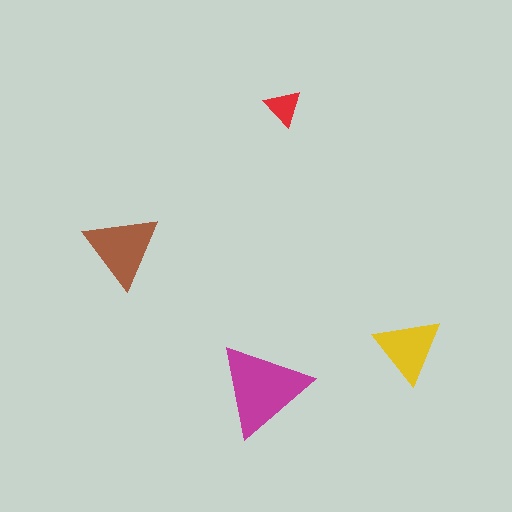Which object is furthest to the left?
The brown triangle is leftmost.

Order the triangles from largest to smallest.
the magenta one, the brown one, the yellow one, the red one.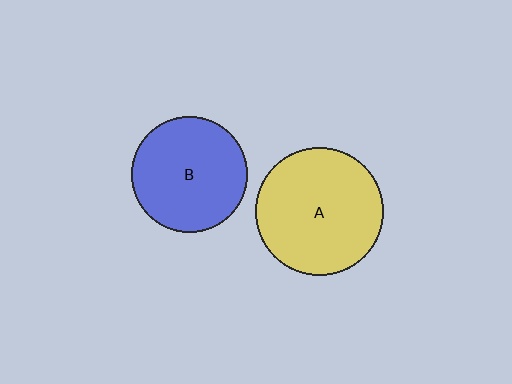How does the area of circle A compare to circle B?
Approximately 1.2 times.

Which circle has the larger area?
Circle A (yellow).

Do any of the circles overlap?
No, none of the circles overlap.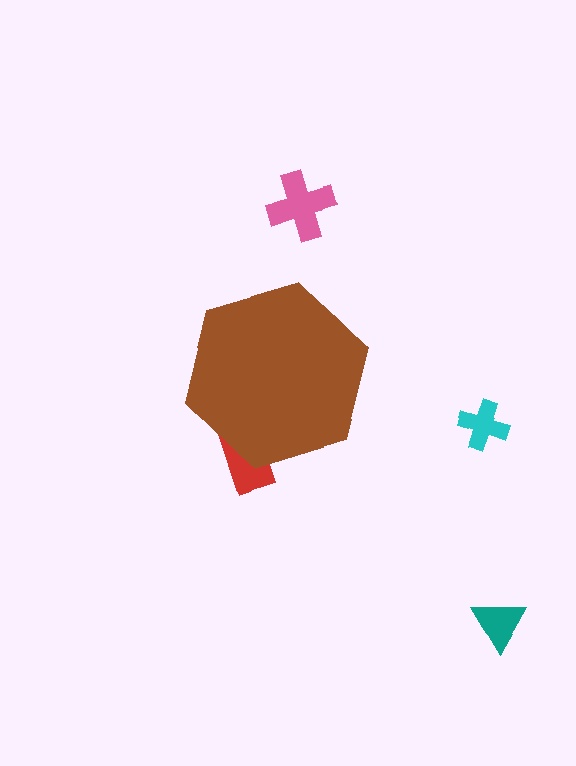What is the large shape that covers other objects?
A brown hexagon.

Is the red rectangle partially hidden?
Yes, the red rectangle is partially hidden behind the brown hexagon.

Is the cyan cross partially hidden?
No, the cyan cross is fully visible.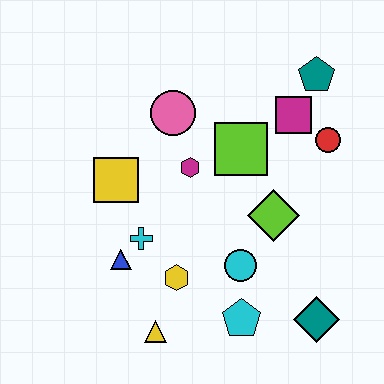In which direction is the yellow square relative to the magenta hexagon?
The yellow square is to the left of the magenta hexagon.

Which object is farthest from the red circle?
The yellow triangle is farthest from the red circle.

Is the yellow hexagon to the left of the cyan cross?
No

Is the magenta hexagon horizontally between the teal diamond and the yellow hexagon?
Yes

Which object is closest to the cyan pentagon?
The cyan circle is closest to the cyan pentagon.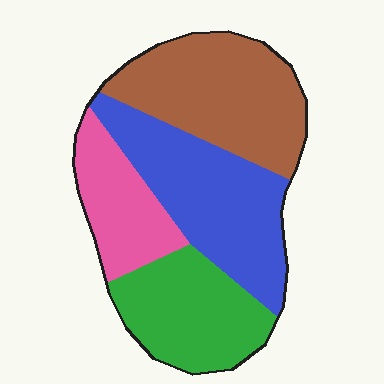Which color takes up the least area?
Pink, at roughly 15%.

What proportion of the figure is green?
Green takes up about one quarter (1/4) of the figure.